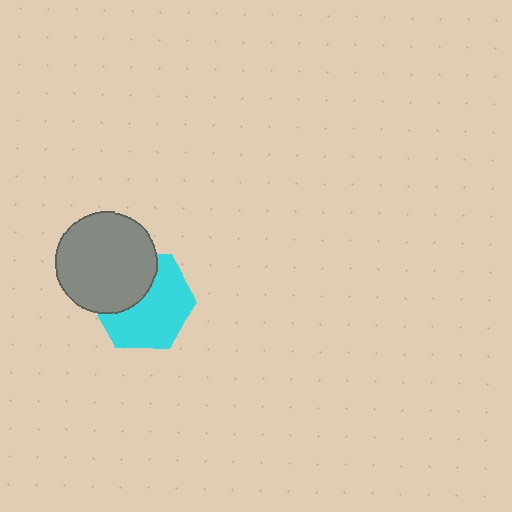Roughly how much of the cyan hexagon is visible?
About half of it is visible (roughly 62%).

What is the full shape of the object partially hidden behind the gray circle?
The partially hidden object is a cyan hexagon.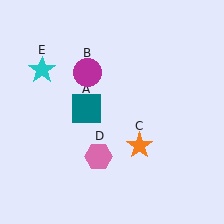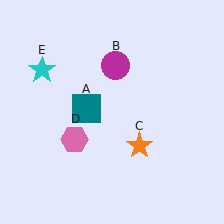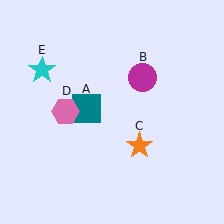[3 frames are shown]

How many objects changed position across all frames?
2 objects changed position: magenta circle (object B), pink hexagon (object D).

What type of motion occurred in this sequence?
The magenta circle (object B), pink hexagon (object D) rotated clockwise around the center of the scene.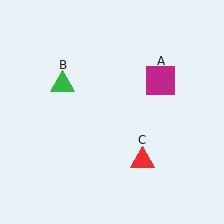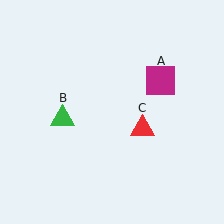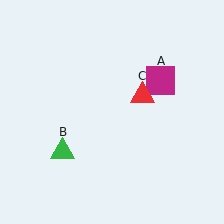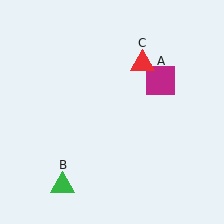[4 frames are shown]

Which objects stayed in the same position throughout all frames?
Magenta square (object A) remained stationary.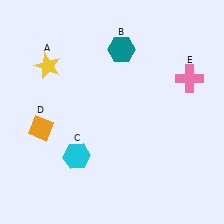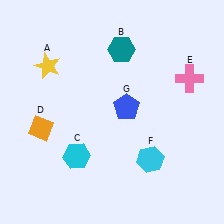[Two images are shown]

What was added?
A cyan hexagon (F), a blue pentagon (G) were added in Image 2.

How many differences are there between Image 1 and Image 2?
There are 2 differences between the two images.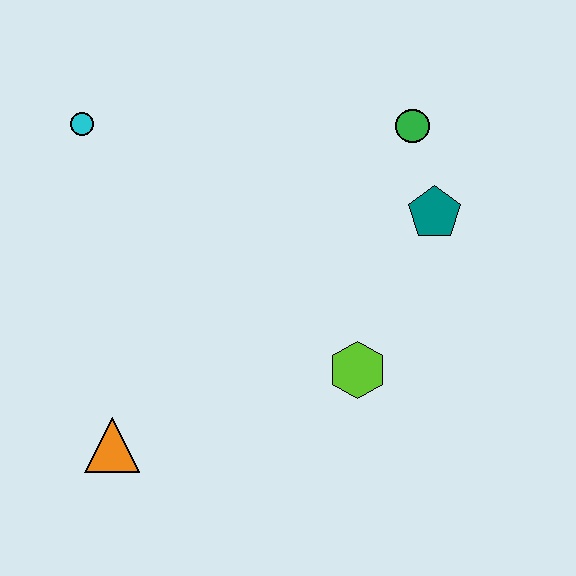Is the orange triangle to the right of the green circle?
No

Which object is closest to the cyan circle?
The orange triangle is closest to the cyan circle.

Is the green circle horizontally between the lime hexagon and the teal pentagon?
Yes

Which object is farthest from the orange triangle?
The green circle is farthest from the orange triangle.